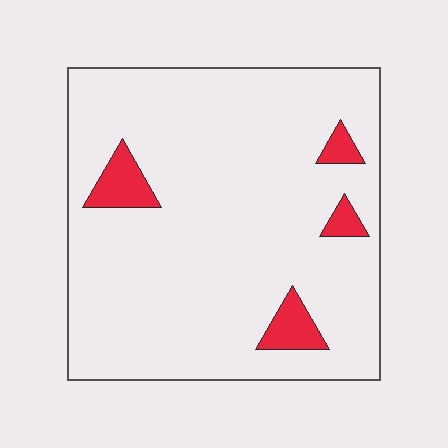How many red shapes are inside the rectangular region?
4.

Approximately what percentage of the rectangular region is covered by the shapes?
Approximately 10%.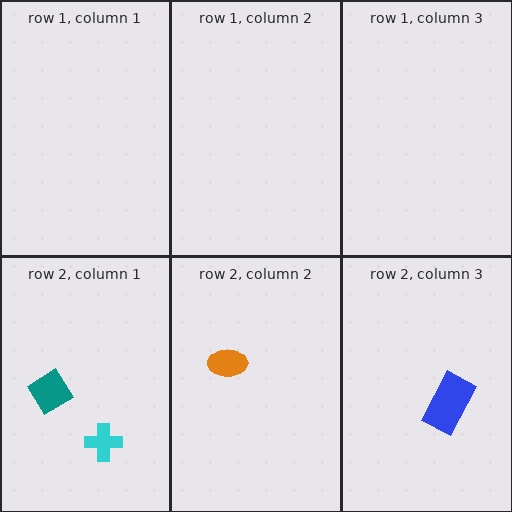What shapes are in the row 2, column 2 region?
The orange ellipse.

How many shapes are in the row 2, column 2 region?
1.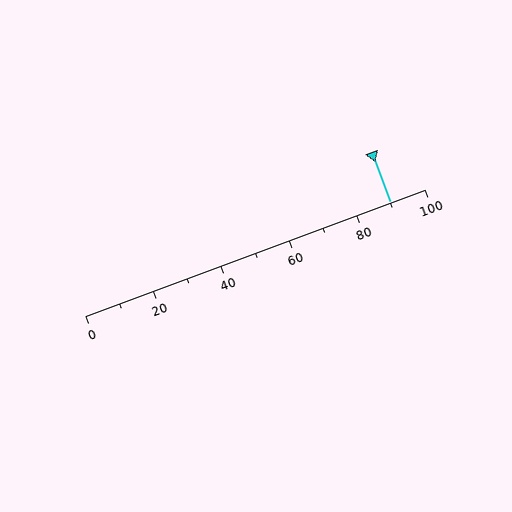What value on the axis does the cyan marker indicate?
The marker indicates approximately 90.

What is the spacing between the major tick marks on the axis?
The major ticks are spaced 20 apart.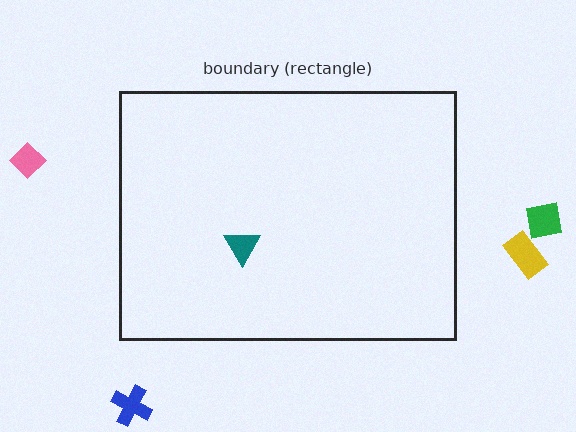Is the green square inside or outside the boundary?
Outside.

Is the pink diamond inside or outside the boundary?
Outside.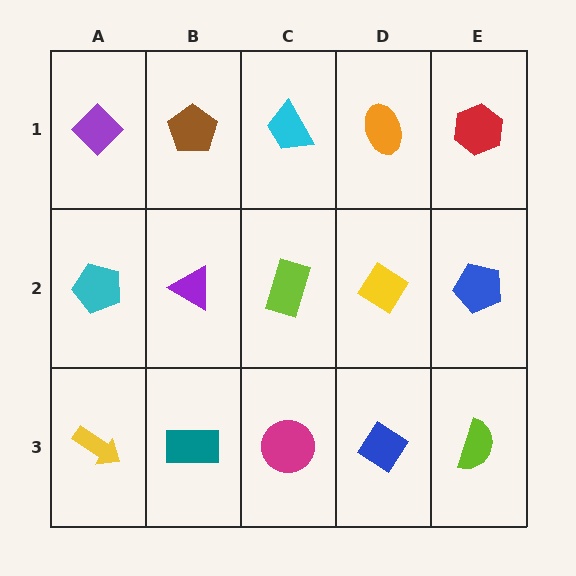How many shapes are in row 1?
5 shapes.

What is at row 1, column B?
A brown pentagon.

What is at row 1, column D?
An orange ellipse.